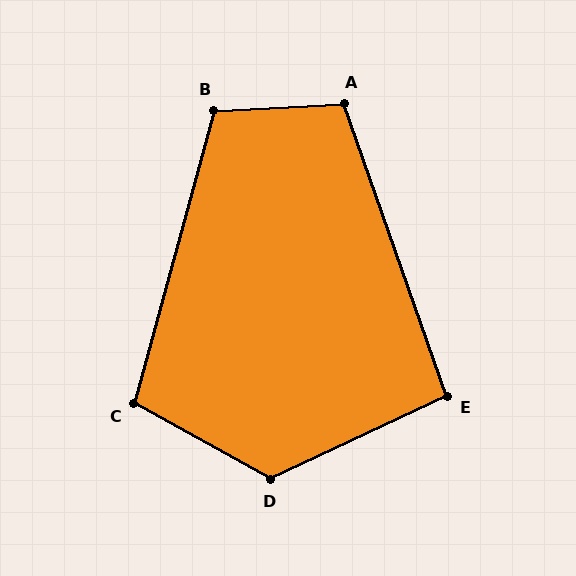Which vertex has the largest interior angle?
D, at approximately 125 degrees.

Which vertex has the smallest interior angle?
E, at approximately 96 degrees.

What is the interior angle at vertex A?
Approximately 107 degrees (obtuse).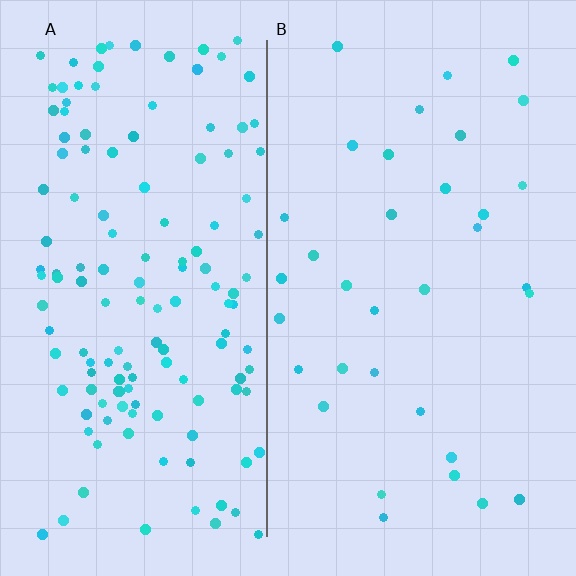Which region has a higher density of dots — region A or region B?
A (the left).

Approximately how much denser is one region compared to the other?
Approximately 4.2× — region A over region B.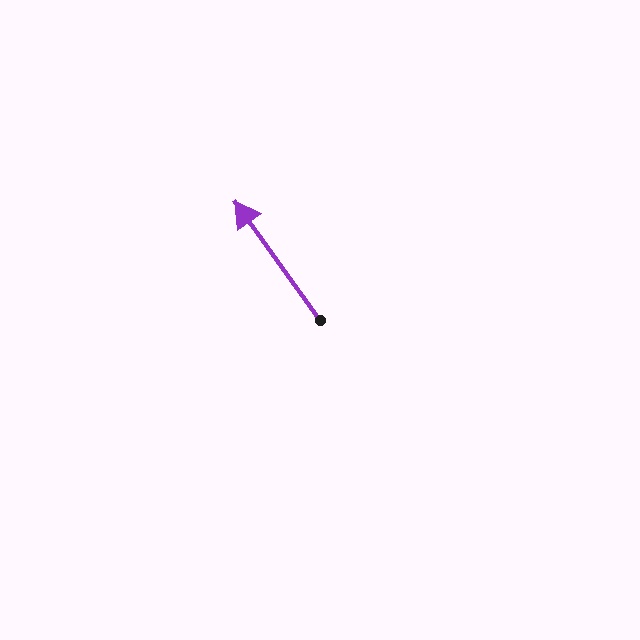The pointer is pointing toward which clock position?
Roughly 11 o'clock.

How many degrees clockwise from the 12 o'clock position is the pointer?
Approximately 324 degrees.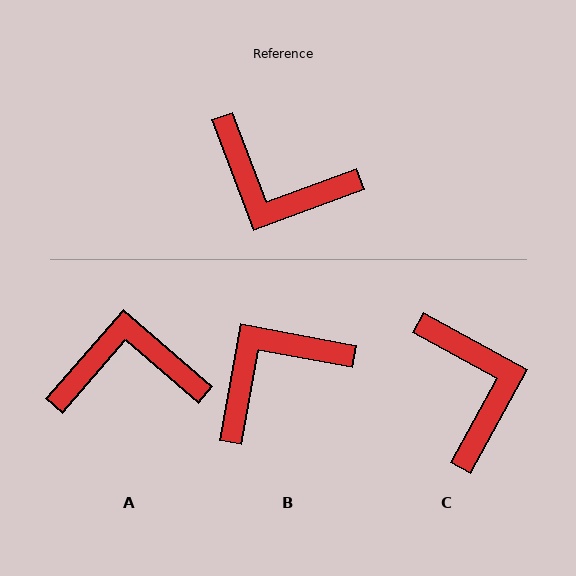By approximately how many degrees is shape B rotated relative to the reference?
Approximately 121 degrees clockwise.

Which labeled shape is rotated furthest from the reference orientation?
A, about 151 degrees away.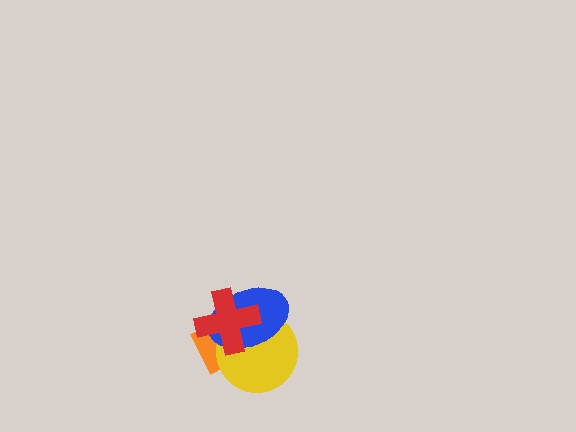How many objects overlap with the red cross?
3 objects overlap with the red cross.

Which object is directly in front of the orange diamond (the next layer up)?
The yellow circle is directly in front of the orange diamond.